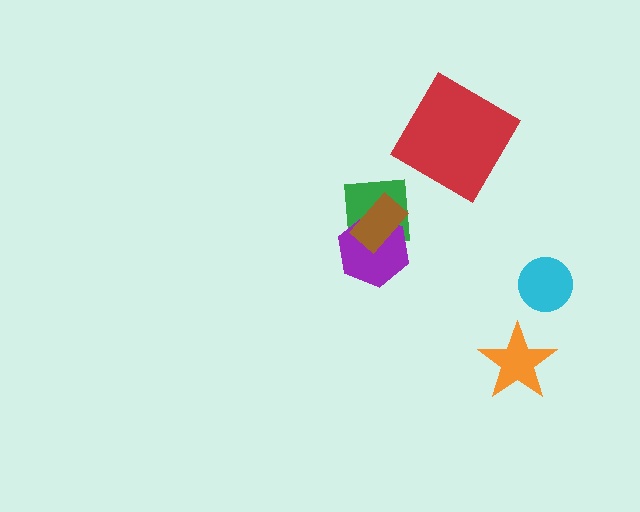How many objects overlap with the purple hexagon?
2 objects overlap with the purple hexagon.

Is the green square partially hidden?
Yes, it is partially covered by another shape.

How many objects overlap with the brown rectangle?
2 objects overlap with the brown rectangle.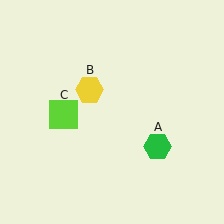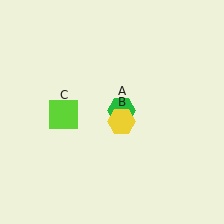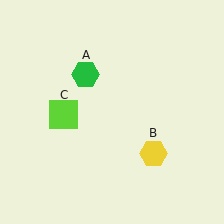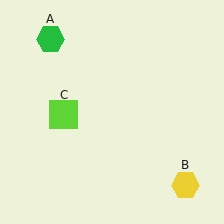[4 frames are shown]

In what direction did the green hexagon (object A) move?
The green hexagon (object A) moved up and to the left.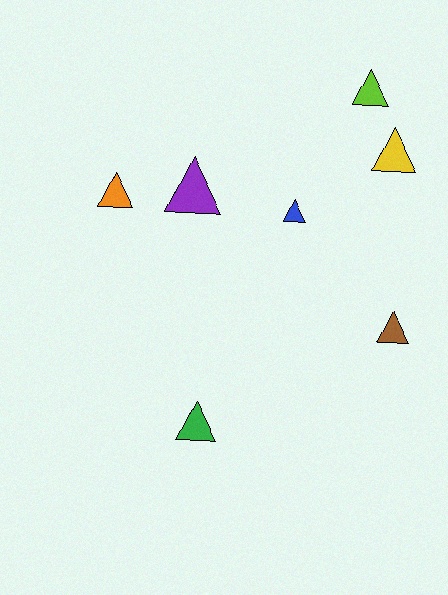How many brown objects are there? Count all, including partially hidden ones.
There is 1 brown object.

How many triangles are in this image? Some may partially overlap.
There are 7 triangles.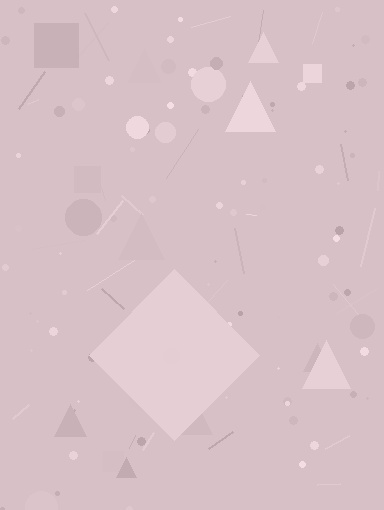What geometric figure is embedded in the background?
A diamond is embedded in the background.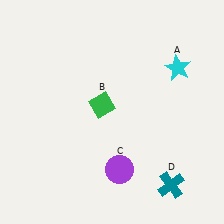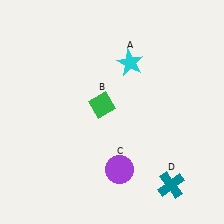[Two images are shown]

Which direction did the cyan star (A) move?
The cyan star (A) moved left.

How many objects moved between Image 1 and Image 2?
1 object moved between the two images.